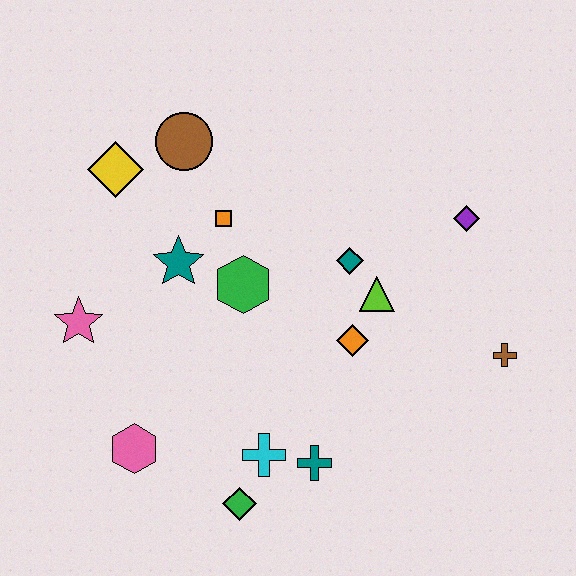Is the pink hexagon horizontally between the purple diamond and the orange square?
No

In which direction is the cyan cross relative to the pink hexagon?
The cyan cross is to the right of the pink hexagon.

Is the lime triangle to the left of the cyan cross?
No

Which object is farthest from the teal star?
The brown cross is farthest from the teal star.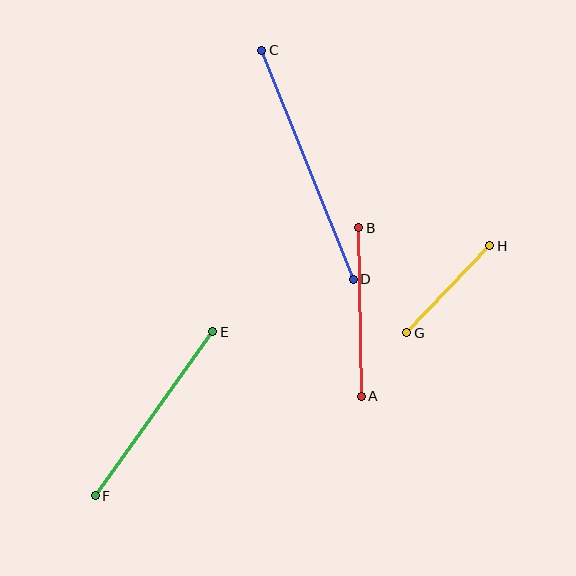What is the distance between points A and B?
The distance is approximately 168 pixels.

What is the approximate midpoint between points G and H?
The midpoint is at approximately (448, 289) pixels.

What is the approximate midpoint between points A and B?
The midpoint is at approximately (360, 312) pixels.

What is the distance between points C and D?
The distance is approximately 246 pixels.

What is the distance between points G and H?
The distance is approximately 120 pixels.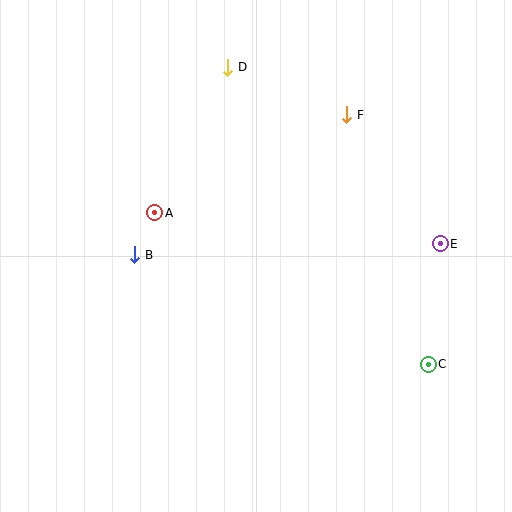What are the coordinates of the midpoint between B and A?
The midpoint between B and A is at (145, 234).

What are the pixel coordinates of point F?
Point F is at (347, 115).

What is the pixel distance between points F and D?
The distance between F and D is 128 pixels.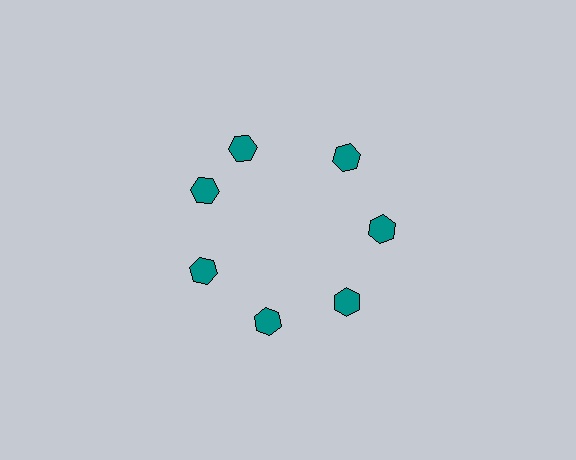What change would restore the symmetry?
The symmetry would be restored by rotating it back into even spacing with its neighbors so that all 7 hexagons sit at equal angles and equal distance from the center.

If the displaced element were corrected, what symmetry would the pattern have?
It would have 7-fold rotational symmetry — the pattern would map onto itself every 51 degrees.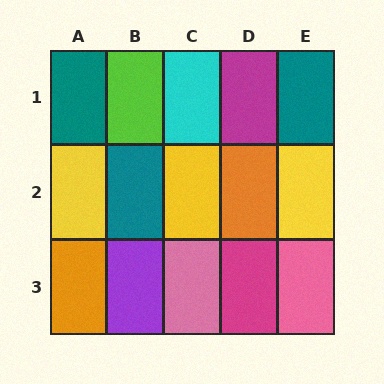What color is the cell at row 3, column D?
Magenta.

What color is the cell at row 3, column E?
Pink.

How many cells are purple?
1 cell is purple.